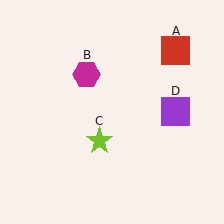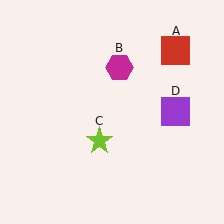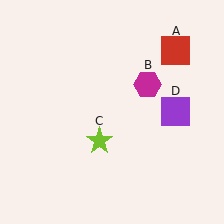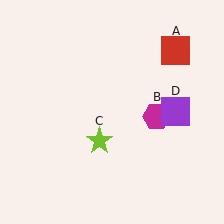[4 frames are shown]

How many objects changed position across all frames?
1 object changed position: magenta hexagon (object B).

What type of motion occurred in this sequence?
The magenta hexagon (object B) rotated clockwise around the center of the scene.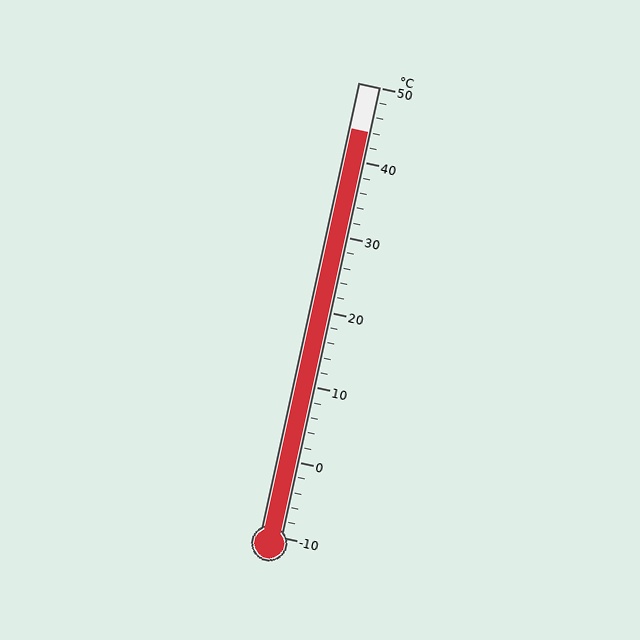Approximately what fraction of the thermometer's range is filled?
The thermometer is filled to approximately 90% of its range.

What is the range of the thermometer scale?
The thermometer scale ranges from -10°C to 50°C.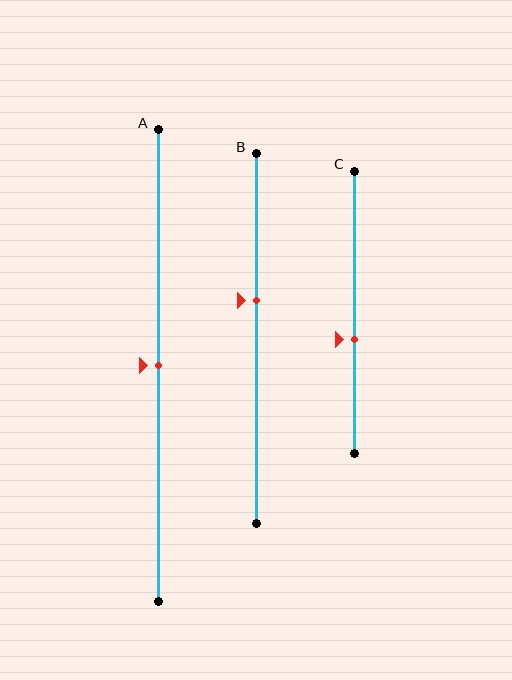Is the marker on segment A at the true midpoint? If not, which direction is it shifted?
Yes, the marker on segment A is at the true midpoint.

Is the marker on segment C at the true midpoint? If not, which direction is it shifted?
No, the marker on segment C is shifted downward by about 9% of the segment length.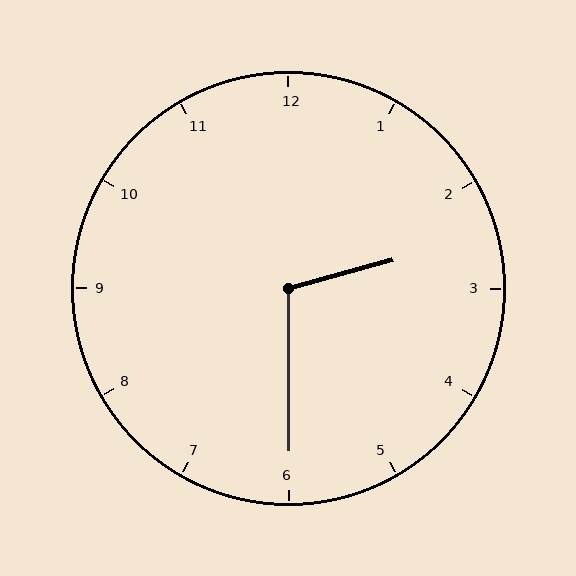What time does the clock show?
2:30.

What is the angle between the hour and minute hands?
Approximately 105 degrees.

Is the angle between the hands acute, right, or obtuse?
It is obtuse.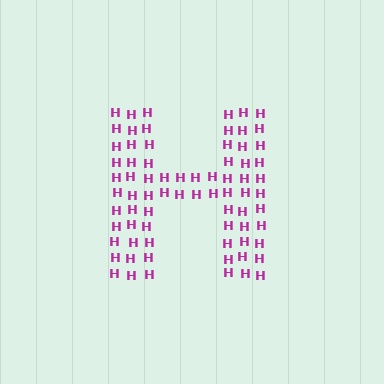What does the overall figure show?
The overall figure shows the letter H.